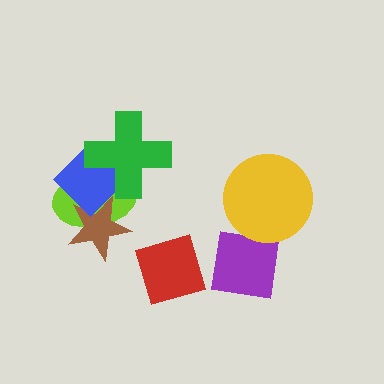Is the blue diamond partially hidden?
Yes, it is partially covered by another shape.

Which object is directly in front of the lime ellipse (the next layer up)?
The brown star is directly in front of the lime ellipse.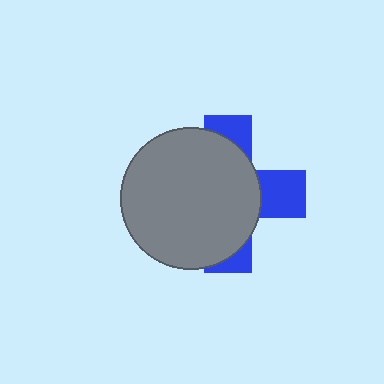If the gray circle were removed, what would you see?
You would see the complete blue cross.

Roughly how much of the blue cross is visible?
A small part of it is visible (roughly 32%).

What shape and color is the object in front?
The object in front is a gray circle.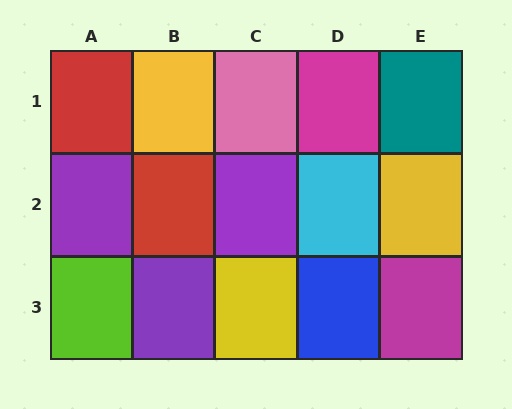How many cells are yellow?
3 cells are yellow.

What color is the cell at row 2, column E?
Yellow.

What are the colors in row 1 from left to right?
Red, yellow, pink, magenta, teal.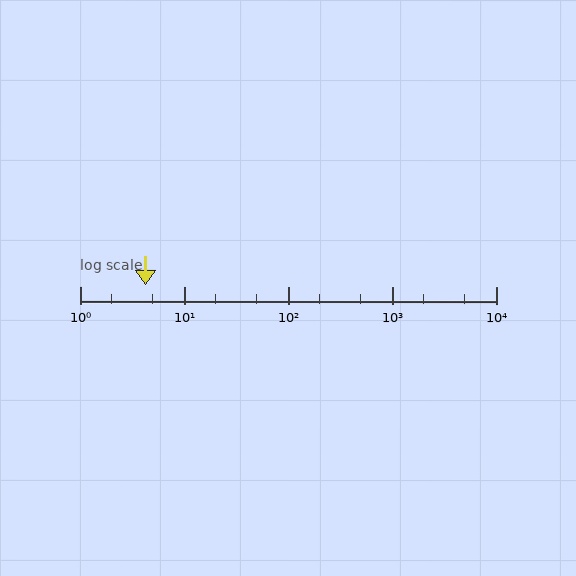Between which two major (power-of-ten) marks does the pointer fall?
The pointer is between 1 and 10.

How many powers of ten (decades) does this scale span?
The scale spans 4 decades, from 1 to 10000.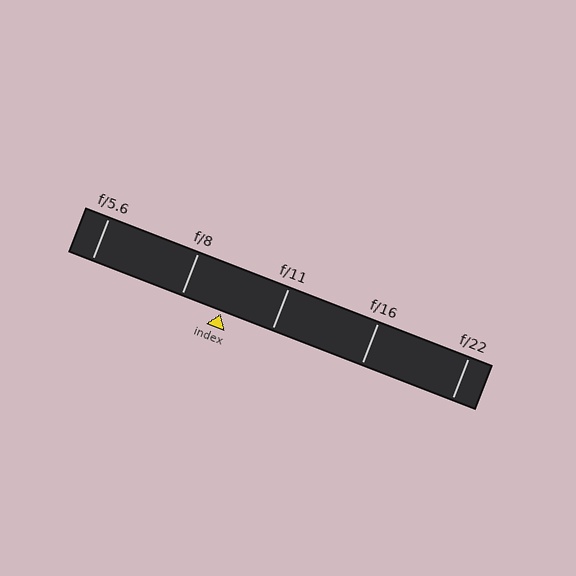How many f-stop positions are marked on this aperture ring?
There are 5 f-stop positions marked.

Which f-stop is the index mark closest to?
The index mark is closest to f/8.